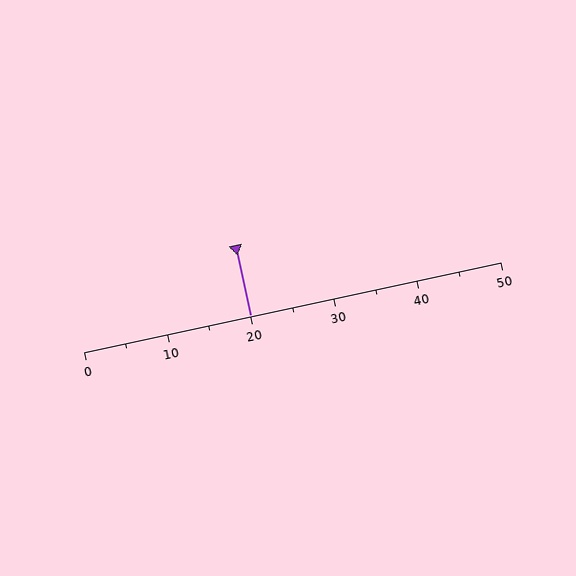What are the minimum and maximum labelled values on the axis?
The axis runs from 0 to 50.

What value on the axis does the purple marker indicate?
The marker indicates approximately 20.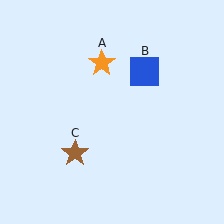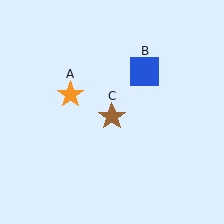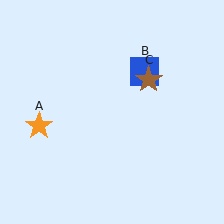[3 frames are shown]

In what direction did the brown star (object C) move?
The brown star (object C) moved up and to the right.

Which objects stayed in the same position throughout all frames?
Blue square (object B) remained stationary.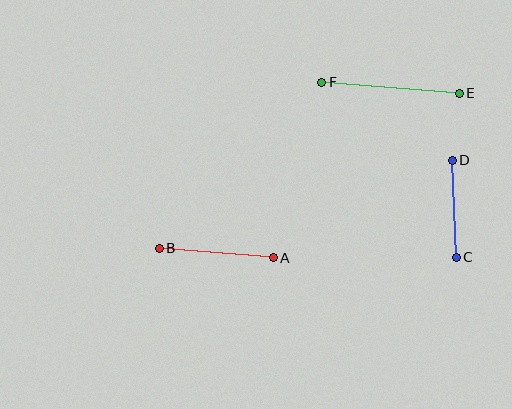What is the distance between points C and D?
The distance is approximately 97 pixels.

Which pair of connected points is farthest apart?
Points E and F are farthest apart.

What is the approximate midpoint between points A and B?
The midpoint is at approximately (216, 253) pixels.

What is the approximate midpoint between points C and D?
The midpoint is at approximately (454, 209) pixels.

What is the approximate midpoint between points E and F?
The midpoint is at approximately (391, 88) pixels.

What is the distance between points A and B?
The distance is approximately 115 pixels.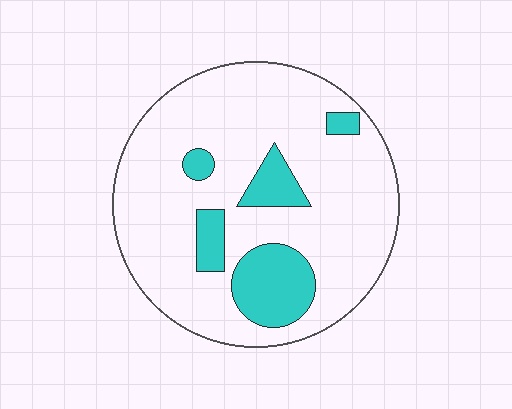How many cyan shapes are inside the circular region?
5.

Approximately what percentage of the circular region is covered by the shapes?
Approximately 20%.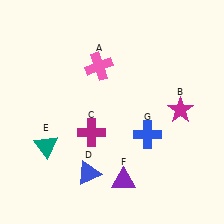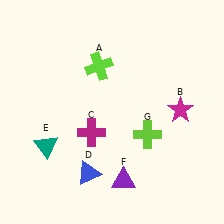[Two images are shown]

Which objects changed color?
A changed from pink to lime. G changed from blue to lime.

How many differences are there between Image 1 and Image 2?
There are 2 differences between the two images.